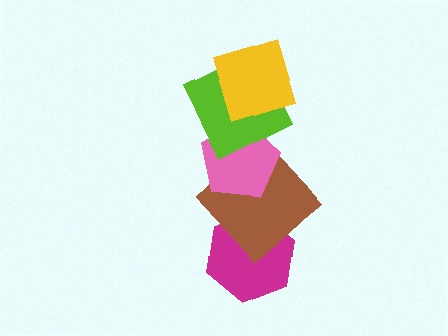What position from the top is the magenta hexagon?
The magenta hexagon is 5th from the top.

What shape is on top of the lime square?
The yellow square is on top of the lime square.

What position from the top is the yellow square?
The yellow square is 1st from the top.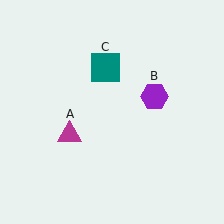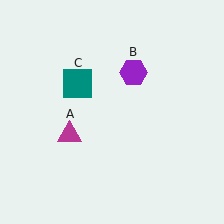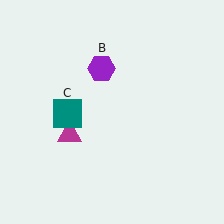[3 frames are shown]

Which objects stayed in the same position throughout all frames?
Magenta triangle (object A) remained stationary.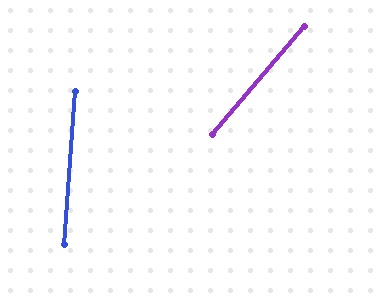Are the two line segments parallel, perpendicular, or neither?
Neither parallel nor perpendicular — they differ by about 37°.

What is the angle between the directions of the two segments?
Approximately 37 degrees.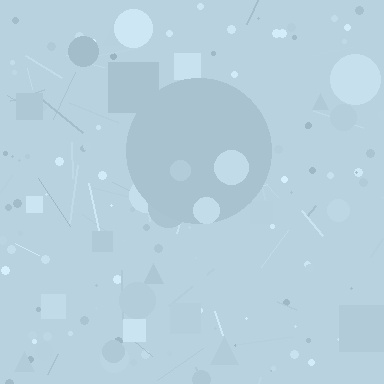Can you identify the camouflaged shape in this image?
The camouflaged shape is a circle.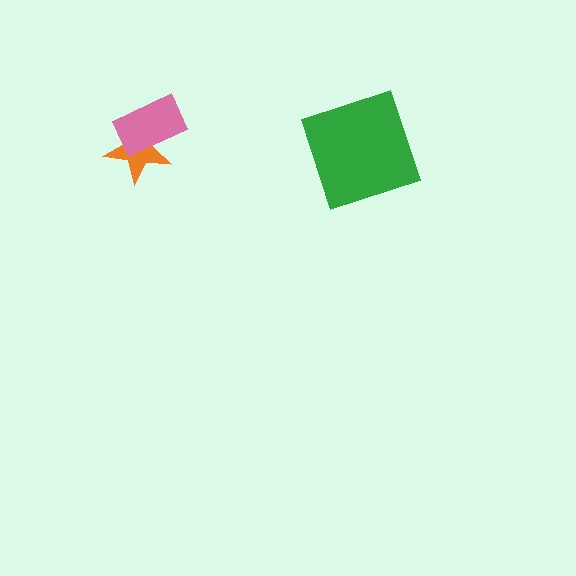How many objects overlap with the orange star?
1 object overlaps with the orange star.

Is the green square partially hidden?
No, no other shape covers it.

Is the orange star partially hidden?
Yes, it is partially covered by another shape.